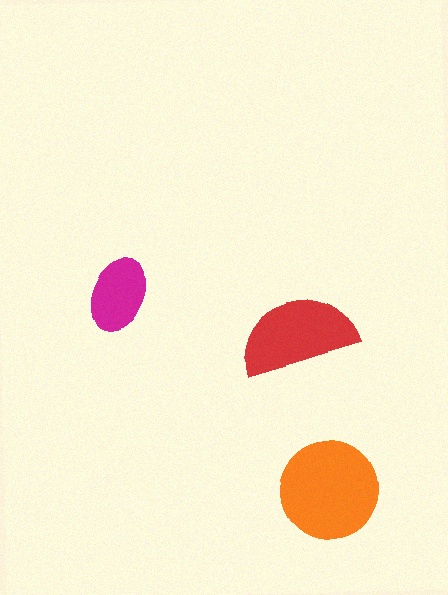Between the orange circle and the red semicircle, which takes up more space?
The orange circle.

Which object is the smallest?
The magenta ellipse.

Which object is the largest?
The orange circle.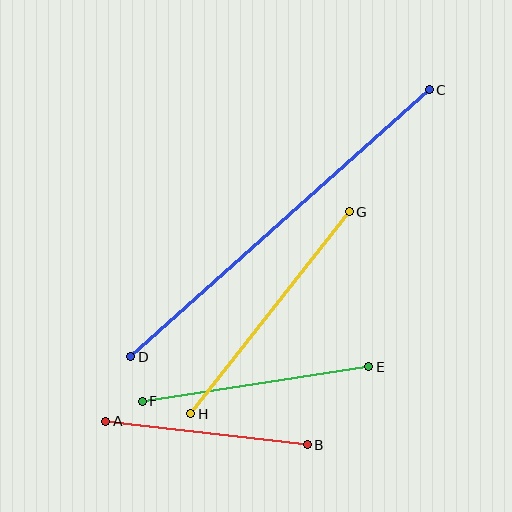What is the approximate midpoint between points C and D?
The midpoint is at approximately (280, 223) pixels.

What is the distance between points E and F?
The distance is approximately 229 pixels.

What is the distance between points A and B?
The distance is approximately 203 pixels.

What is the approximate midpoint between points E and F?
The midpoint is at approximately (255, 384) pixels.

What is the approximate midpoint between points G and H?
The midpoint is at approximately (270, 313) pixels.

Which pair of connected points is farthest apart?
Points C and D are farthest apart.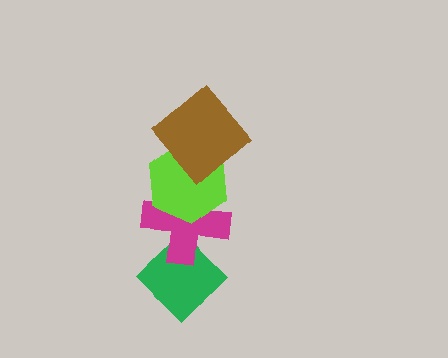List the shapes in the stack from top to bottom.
From top to bottom: the brown diamond, the lime hexagon, the magenta cross, the green diamond.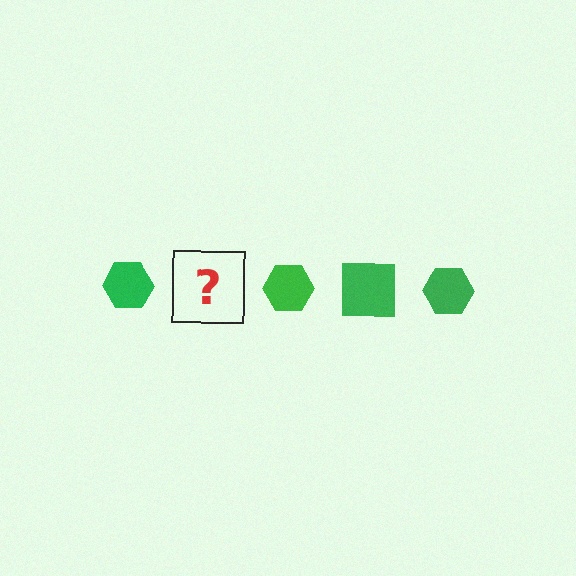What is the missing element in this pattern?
The missing element is a green square.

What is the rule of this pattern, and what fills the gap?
The rule is that the pattern cycles through hexagon, square shapes in green. The gap should be filled with a green square.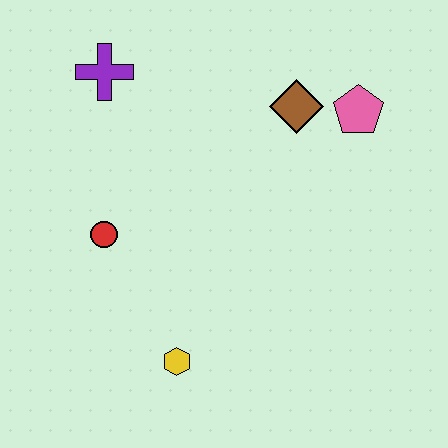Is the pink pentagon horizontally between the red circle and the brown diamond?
No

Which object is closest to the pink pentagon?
The brown diamond is closest to the pink pentagon.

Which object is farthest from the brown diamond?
The yellow hexagon is farthest from the brown diamond.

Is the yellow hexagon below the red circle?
Yes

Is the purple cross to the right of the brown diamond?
No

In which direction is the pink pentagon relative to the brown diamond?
The pink pentagon is to the right of the brown diamond.